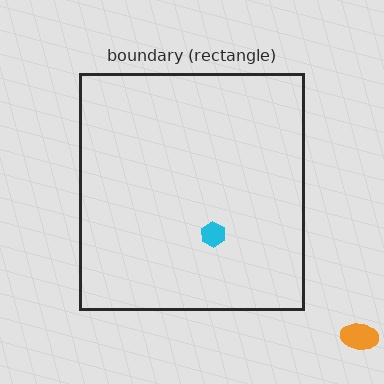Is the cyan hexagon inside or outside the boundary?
Inside.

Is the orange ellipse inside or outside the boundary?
Outside.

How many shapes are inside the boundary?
1 inside, 1 outside.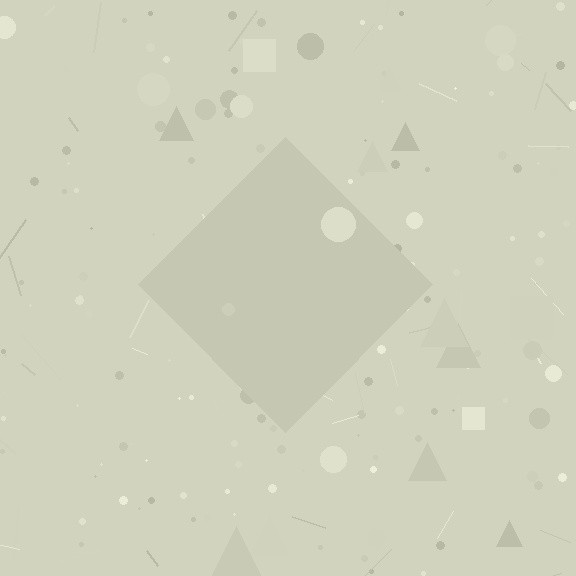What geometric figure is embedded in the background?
A diamond is embedded in the background.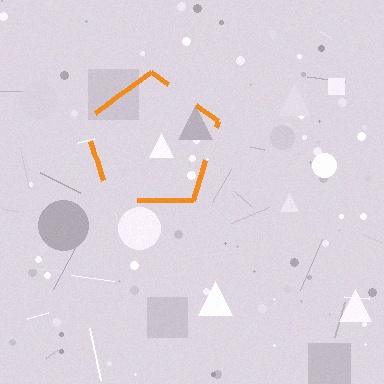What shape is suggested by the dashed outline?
The dashed outline suggests a pentagon.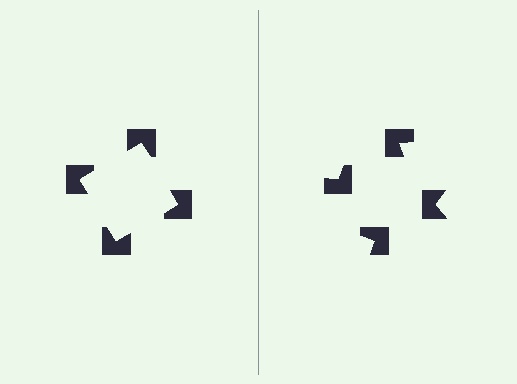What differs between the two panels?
The notched squares are positioned identically on both sides; only the wedge orientations differ. On the left they align to a square; on the right they are misaligned.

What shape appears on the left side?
An illusory square.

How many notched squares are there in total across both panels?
8 — 4 on each side.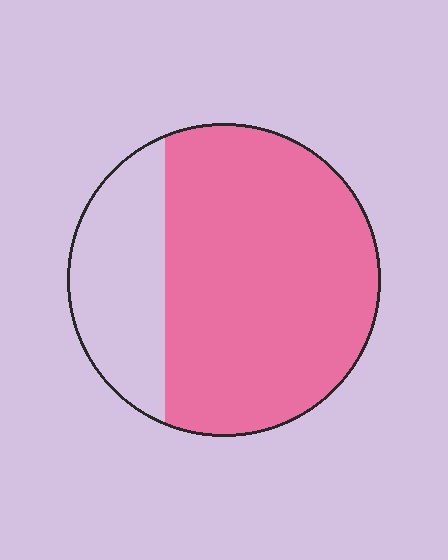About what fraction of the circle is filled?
About three quarters (3/4).